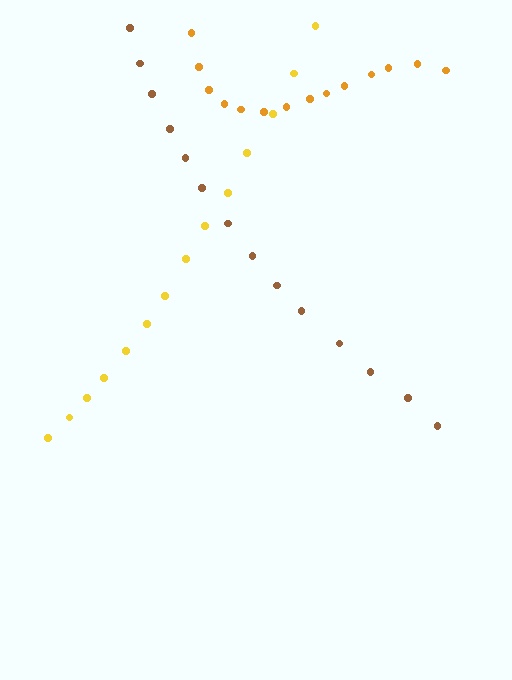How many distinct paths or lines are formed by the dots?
There are 3 distinct paths.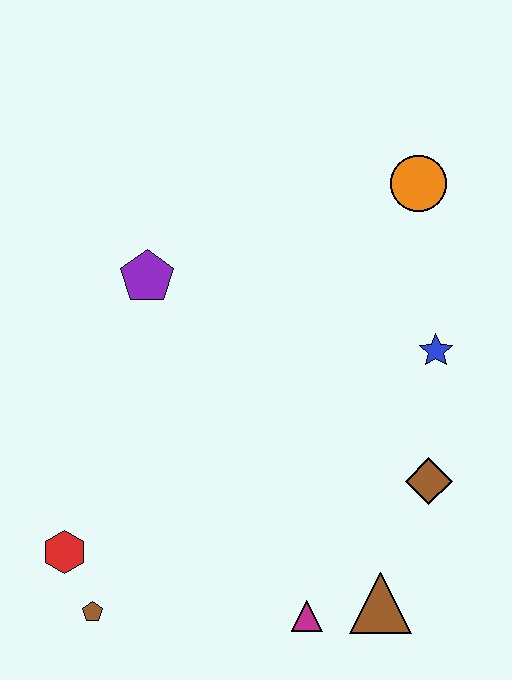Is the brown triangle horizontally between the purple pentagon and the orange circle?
Yes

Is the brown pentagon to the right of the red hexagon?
Yes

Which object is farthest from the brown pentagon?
The orange circle is farthest from the brown pentagon.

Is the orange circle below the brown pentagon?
No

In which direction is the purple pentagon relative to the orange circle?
The purple pentagon is to the left of the orange circle.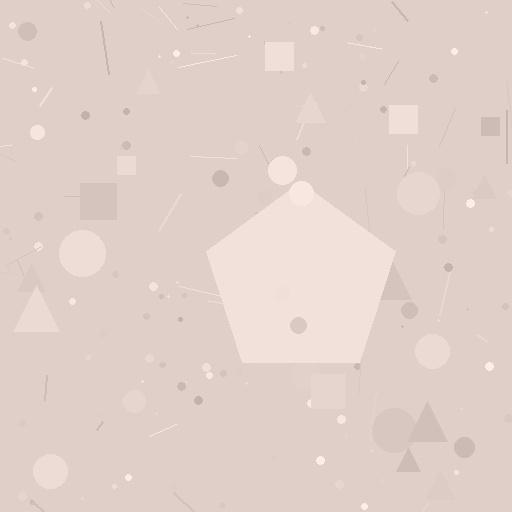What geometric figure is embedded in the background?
A pentagon is embedded in the background.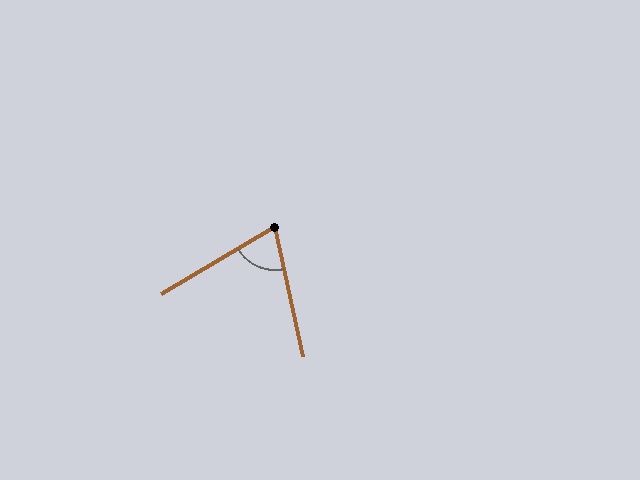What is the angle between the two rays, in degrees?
Approximately 71 degrees.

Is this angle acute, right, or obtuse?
It is acute.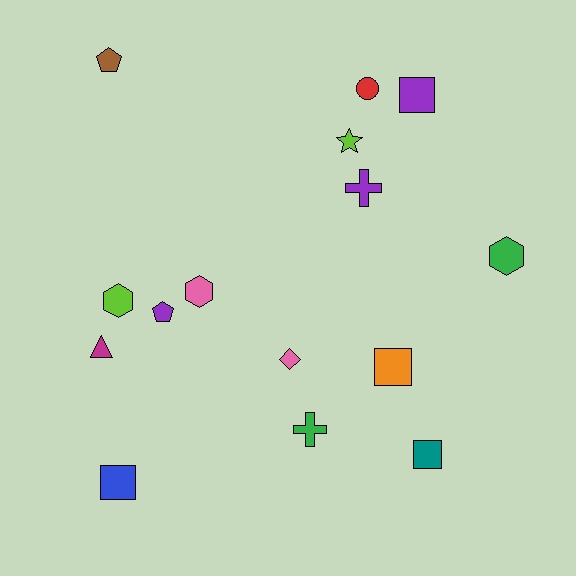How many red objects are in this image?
There is 1 red object.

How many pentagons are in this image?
There are 2 pentagons.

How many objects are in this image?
There are 15 objects.